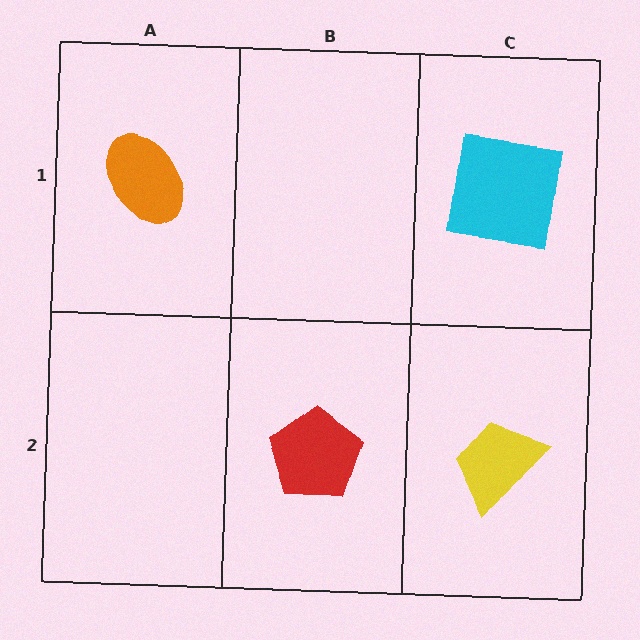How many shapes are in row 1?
2 shapes.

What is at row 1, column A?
An orange ellipse.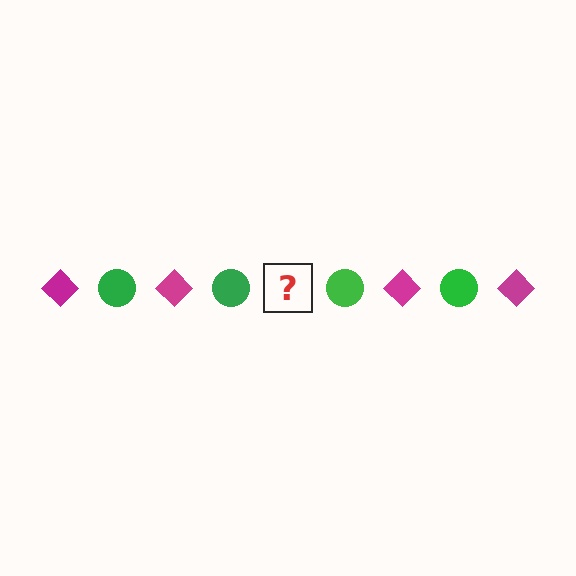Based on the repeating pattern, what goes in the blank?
The blank should be a magenta diamond.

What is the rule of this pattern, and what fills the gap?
The rule is that the pattern alternates between magenta diamond and green circle. The gap should be filled with a magenta diamond.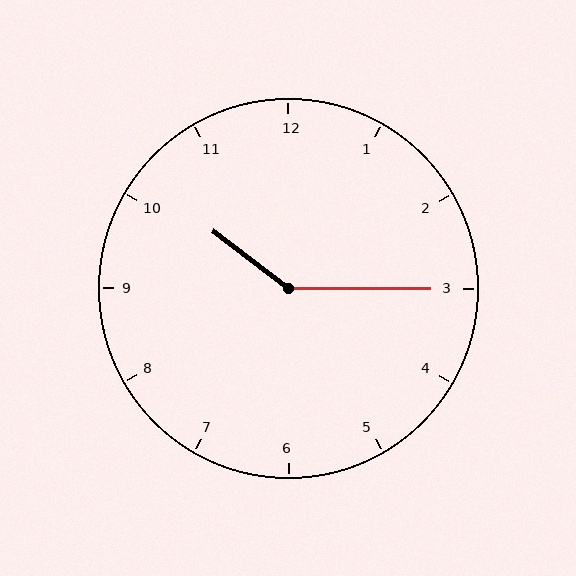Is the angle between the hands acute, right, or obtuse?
It is obtuse.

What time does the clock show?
10:15.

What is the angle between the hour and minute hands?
Approximately 142 degrees.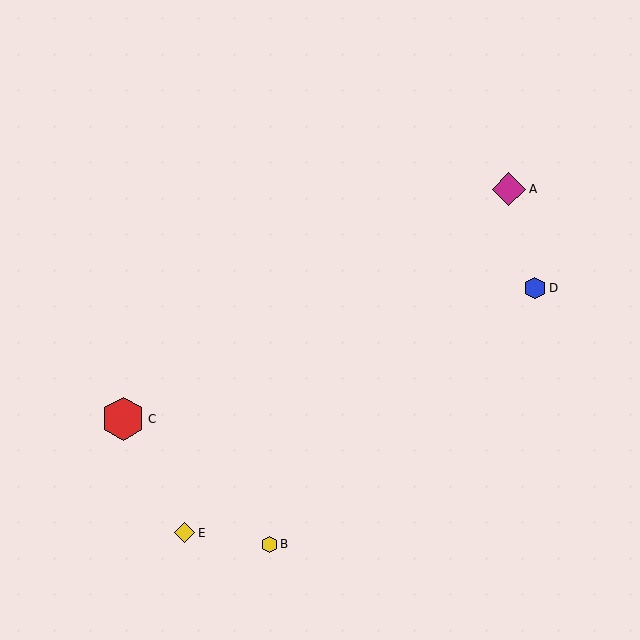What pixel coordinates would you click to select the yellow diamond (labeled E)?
Click at (185, 533) to select the yellow diamond E.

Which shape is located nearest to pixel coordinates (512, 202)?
The magenta diamond (labeled A) at (509, 189) is nearest to that location.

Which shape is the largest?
The red hexagon (labeled C) is the largest.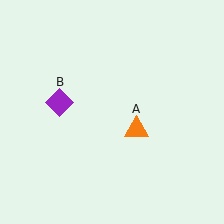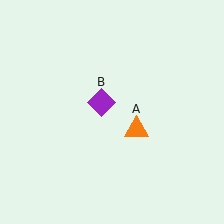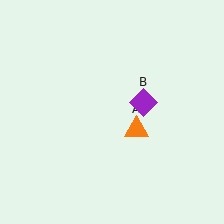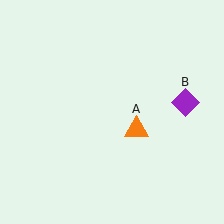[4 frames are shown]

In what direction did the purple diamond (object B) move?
The purple diamond (object B) moved right.